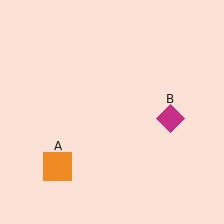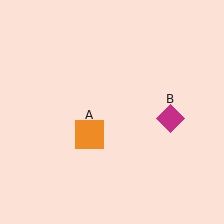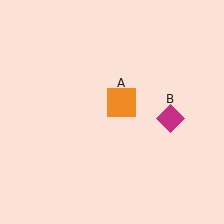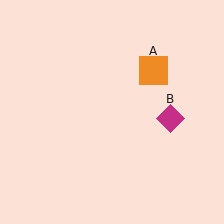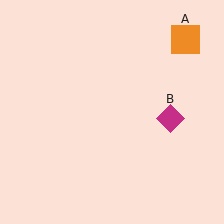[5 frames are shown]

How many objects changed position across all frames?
1 object changed position: orange square (object A).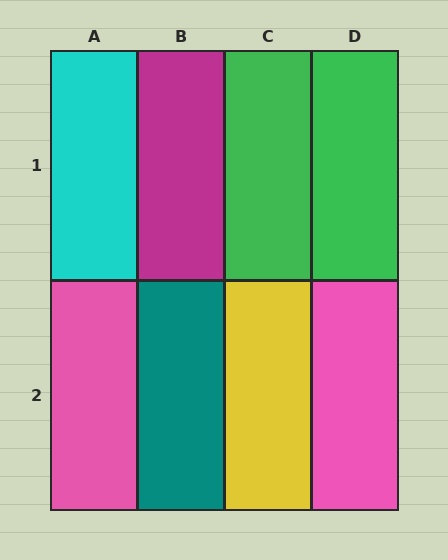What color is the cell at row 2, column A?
Pink.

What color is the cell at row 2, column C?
Yellow.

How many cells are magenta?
1 cell is magenta.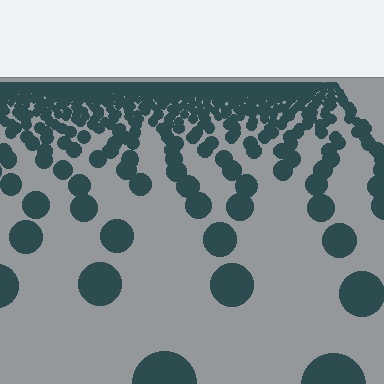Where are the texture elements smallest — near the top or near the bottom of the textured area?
Near the top.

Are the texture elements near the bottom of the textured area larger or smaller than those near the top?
Larger. Near the bottom, elements are closer to the viewer and appear at a bigger on-screen size.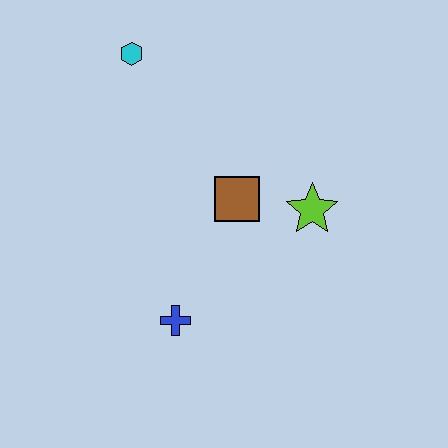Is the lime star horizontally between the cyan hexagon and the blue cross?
No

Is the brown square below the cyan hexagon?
Yes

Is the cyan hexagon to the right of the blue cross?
No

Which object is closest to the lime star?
The brown square is closest to the lime star.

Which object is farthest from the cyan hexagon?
The blue cross is farthest from the cyan hexagon.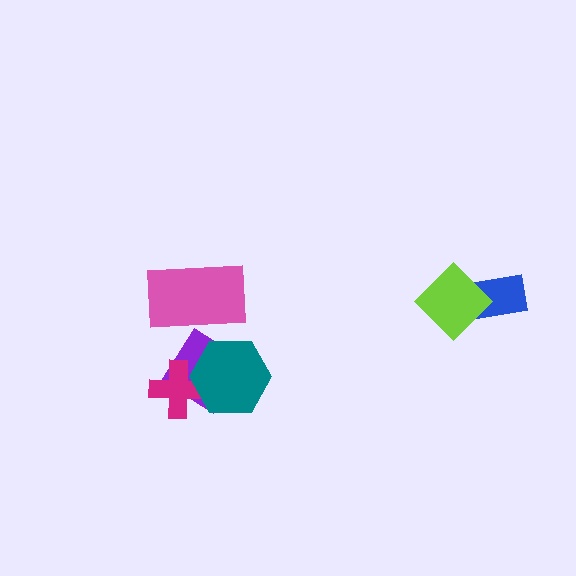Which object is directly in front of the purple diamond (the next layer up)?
The magenta cross is directly in front of the purple diamond.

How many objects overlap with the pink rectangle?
0 objects overlap with the pink rectangle.